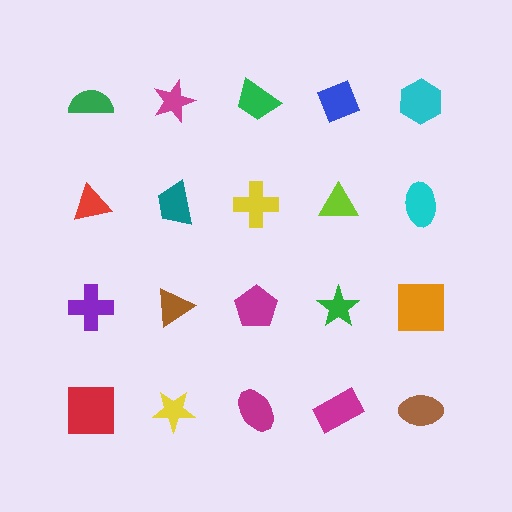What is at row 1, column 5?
A cyan hexagon.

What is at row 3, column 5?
An orange square.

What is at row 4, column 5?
A brown ellipse.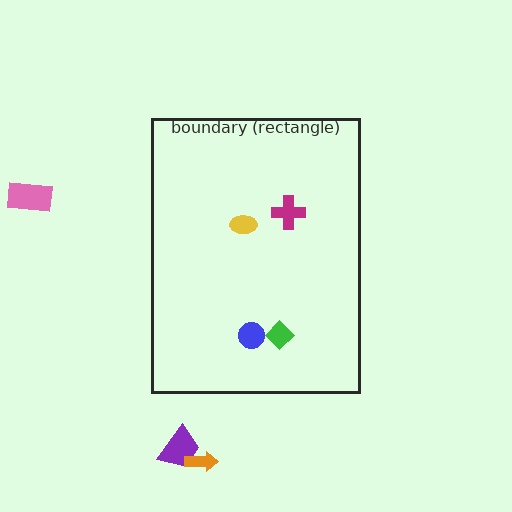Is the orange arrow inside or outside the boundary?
Outside.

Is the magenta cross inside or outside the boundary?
Inside.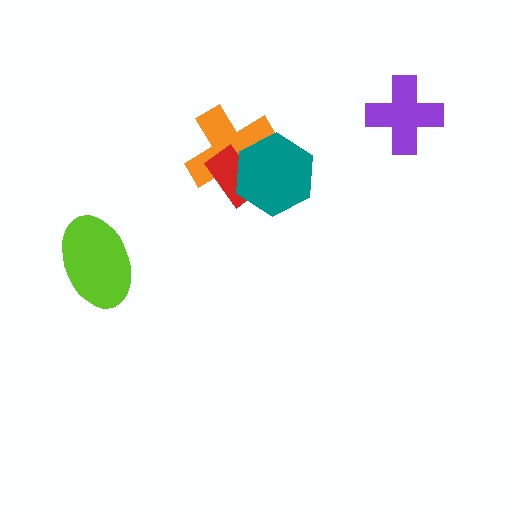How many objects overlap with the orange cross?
2 objects overlap with the orange cross.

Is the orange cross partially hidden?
Yes, it is partially covered by another shape.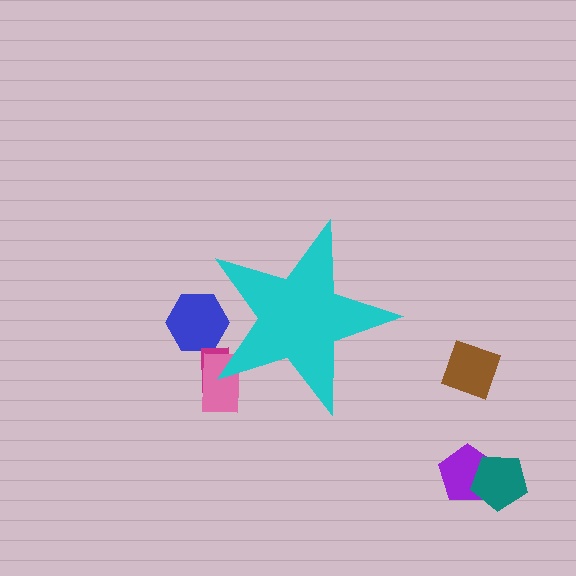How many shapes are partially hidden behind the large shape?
3 shapes are partially hidden.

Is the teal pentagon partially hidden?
No, the teal pentagon is fully visible.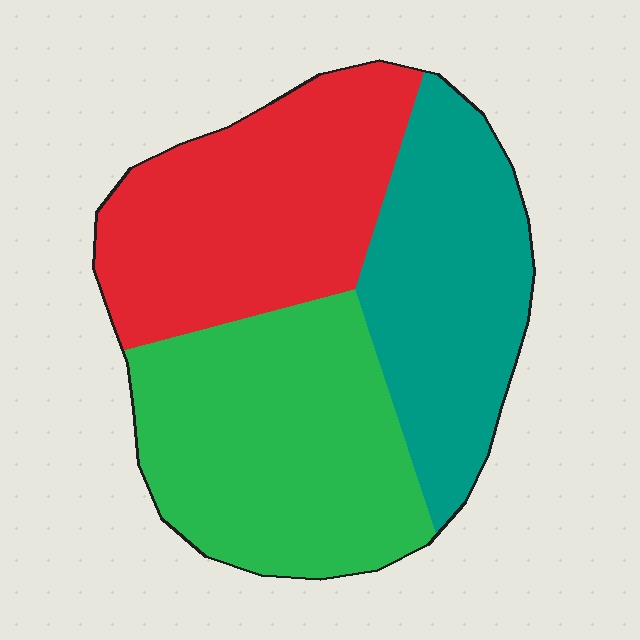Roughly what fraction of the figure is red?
Red covers roughly 35% of the figure.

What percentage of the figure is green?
Green covers roughly 35% of the figure.